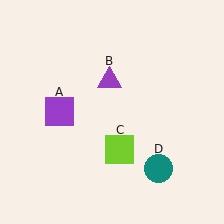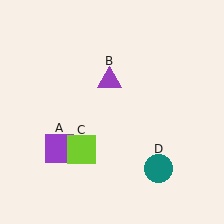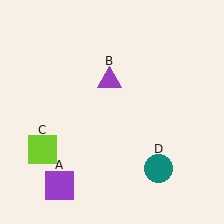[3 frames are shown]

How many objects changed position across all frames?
2 objects changed position: purple square (object A), lime square (object C).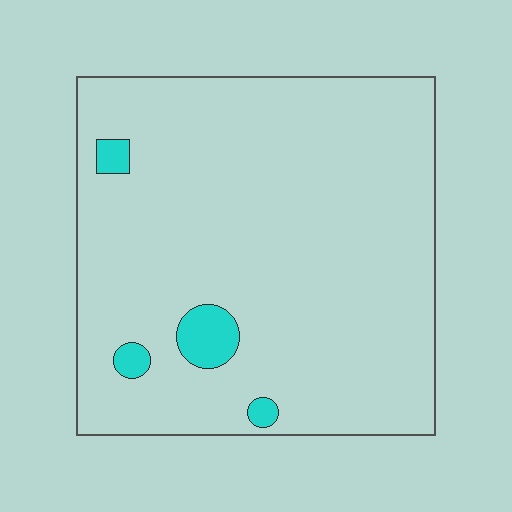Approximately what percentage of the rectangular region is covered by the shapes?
Approximately 5%.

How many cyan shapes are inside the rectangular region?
4.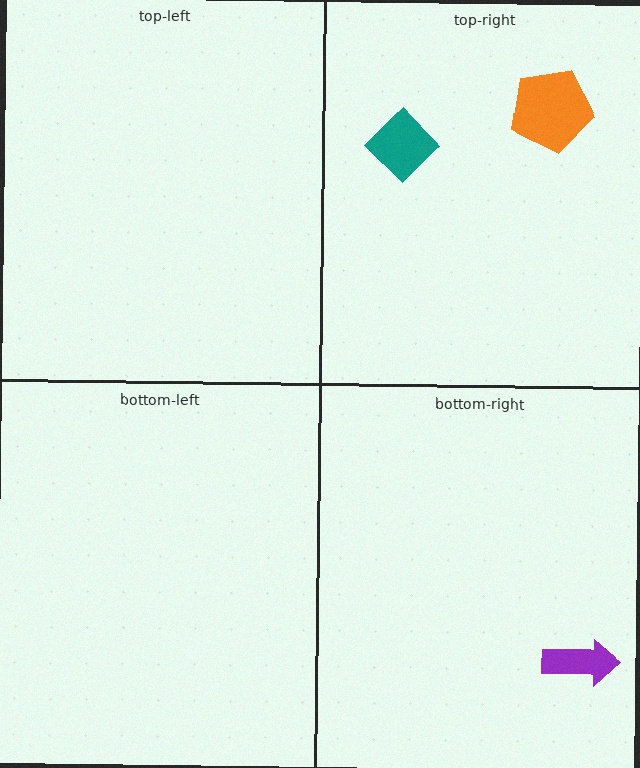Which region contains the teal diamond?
The top-right region.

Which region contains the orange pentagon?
The top-right region.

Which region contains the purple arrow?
The bottom-right region.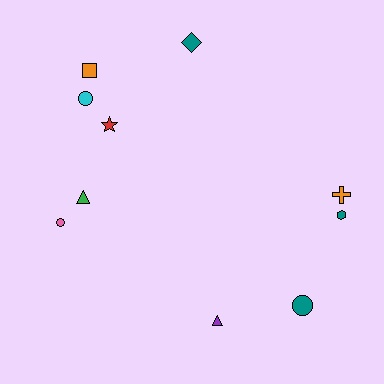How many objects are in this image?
There are 10 objects.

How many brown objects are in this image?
There are no brown objects.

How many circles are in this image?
There are 3 circles.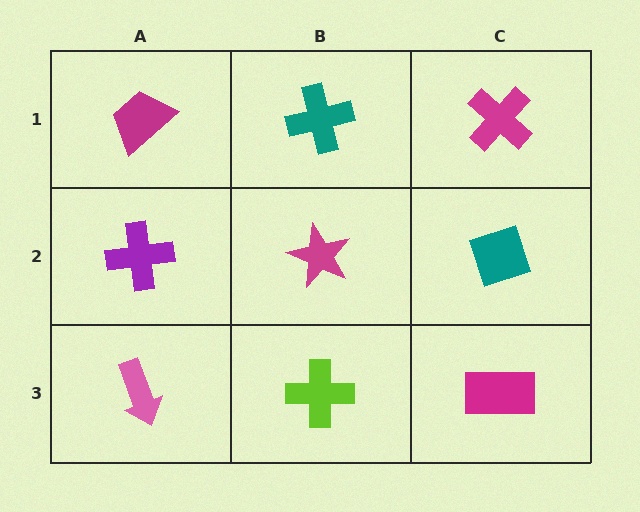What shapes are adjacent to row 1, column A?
A purple cross (row 2, column A), a teal cross (row 1, column B).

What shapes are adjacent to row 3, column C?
A teal diamond (row 2, column C), a lime cross (row 3, column B).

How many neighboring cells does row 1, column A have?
2.